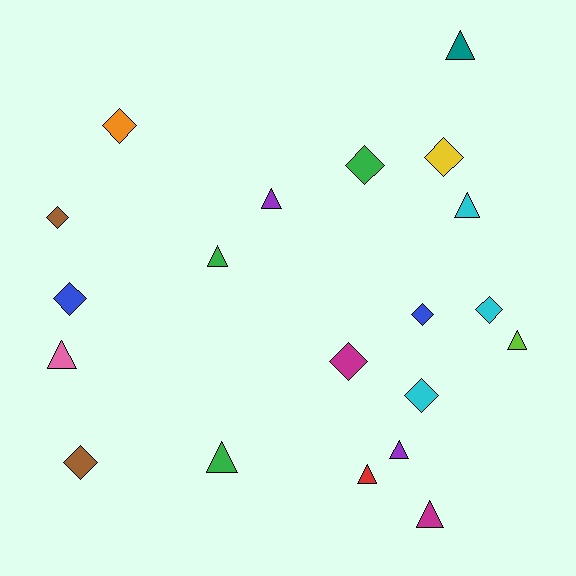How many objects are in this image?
There are 20 objects.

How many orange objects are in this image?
There is 1 orange object.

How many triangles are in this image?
There are 10 triangles.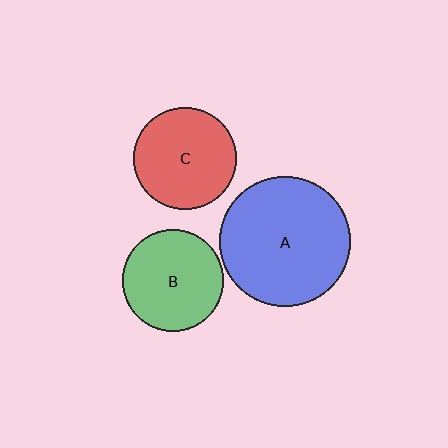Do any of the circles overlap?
No, none of the circles overlap.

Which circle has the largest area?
Circle A (blue).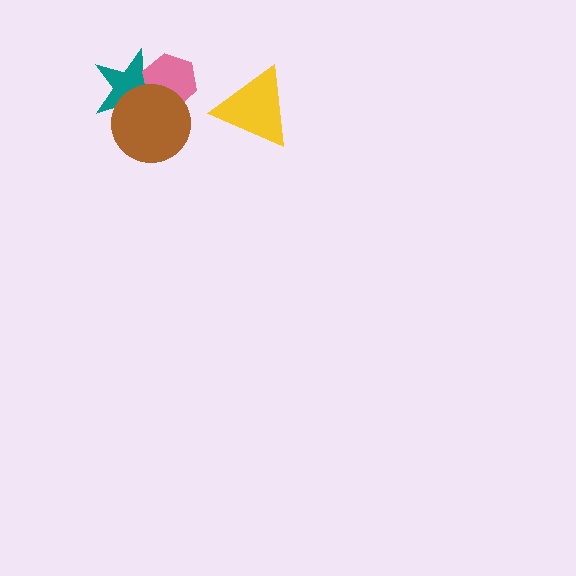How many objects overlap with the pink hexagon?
2 objects overlap with the pink hexagon.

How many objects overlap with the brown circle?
2 objects overlap with the brown circle.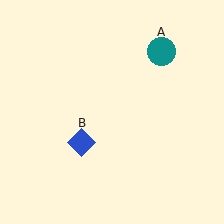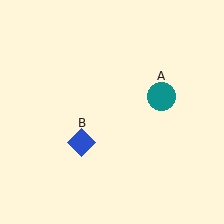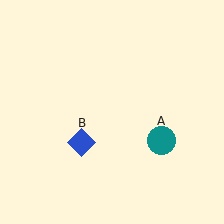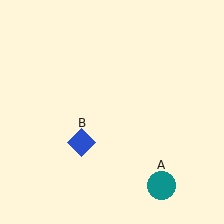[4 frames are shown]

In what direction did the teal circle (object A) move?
The teal circle (object A) moved down.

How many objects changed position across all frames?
1 object changed position: teal circle (object A).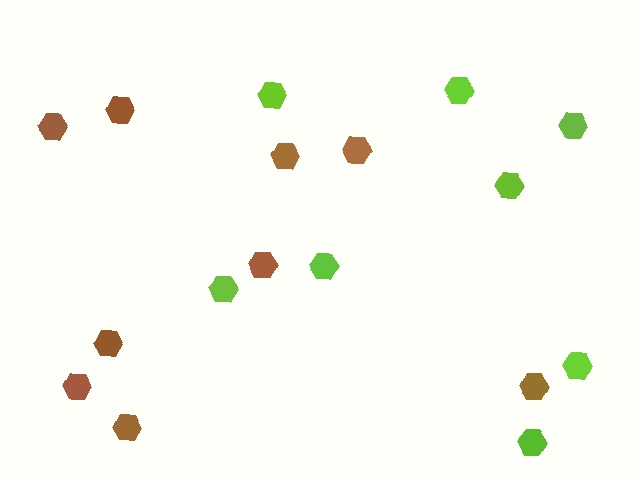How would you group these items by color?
There are 2 groups: one group of brown hexagons (9) and one group of lime hexagons (8).